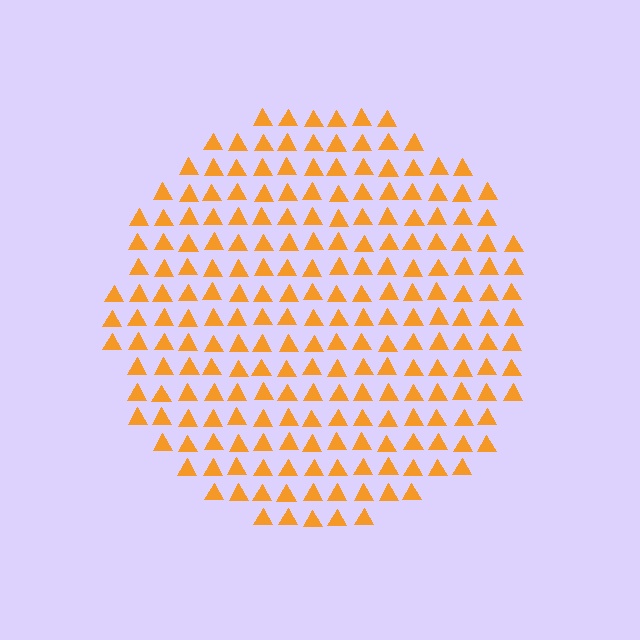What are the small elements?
The small elements are triangles.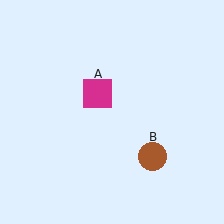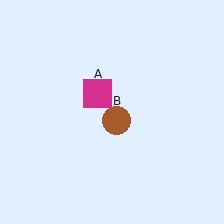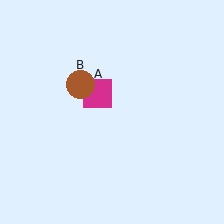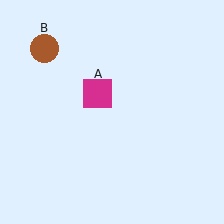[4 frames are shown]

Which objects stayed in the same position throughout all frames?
Magenta square (object A) remained stationary.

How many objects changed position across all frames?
1 object changed position: brown circle (object B).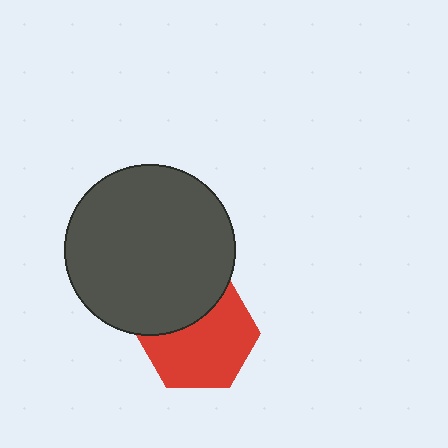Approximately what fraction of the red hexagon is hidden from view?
Roughly 32% of the red hexagon is hidden behind the dark gray circle.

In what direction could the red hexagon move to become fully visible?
The red hexagon could move down. That would shift it out from behind the dark gray circle entirely.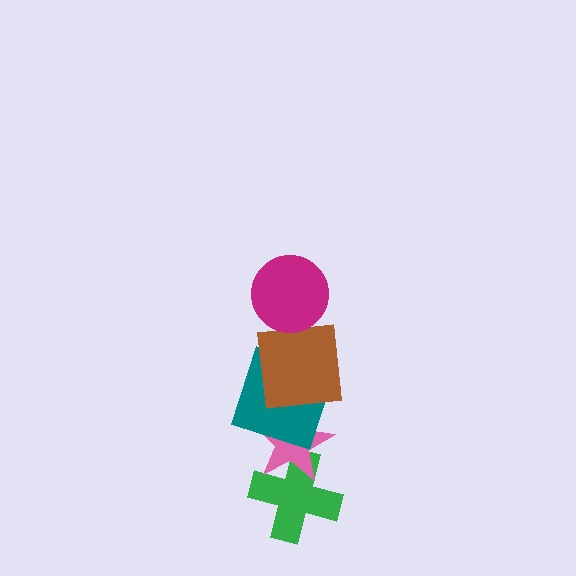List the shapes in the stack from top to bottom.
From top to bottom: the magenta circle, the brown square, the teal square, the pink star, the green cross.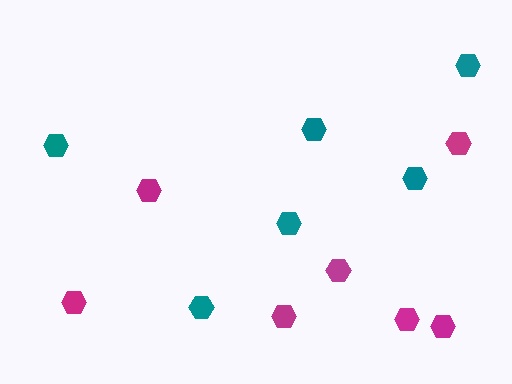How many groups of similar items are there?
There are 2 groups: one group of magenta hexagons (7) and one group of teal hexagons (6).